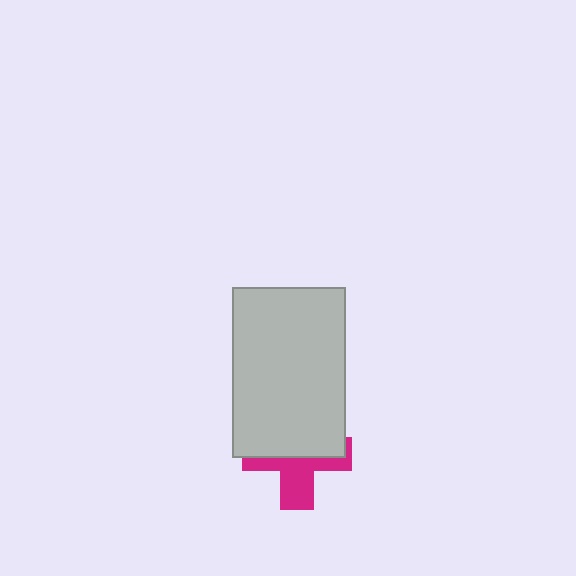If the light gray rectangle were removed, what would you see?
You would see the complete magenta cross.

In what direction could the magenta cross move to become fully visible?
The magenta cross could move down. That would shift it out from behind the light gray rectangle entirely.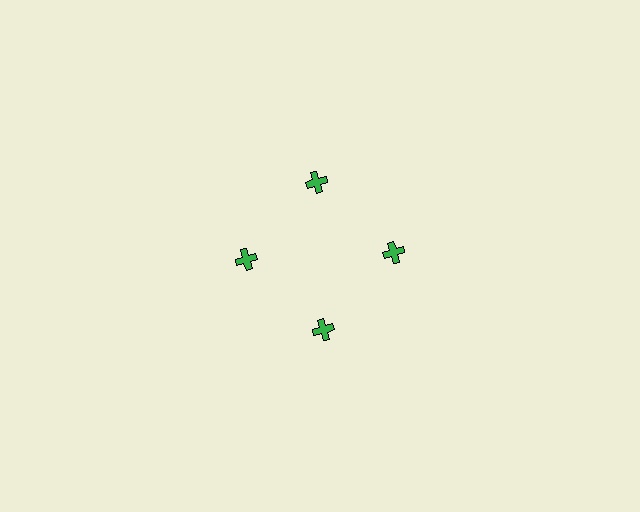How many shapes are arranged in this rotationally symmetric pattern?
There are 4 shapes, arranged in 4 groups of 1.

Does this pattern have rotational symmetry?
Yes, this pattern has 4-fold rotational symmetry. It looks the same after rotating 90 degrees around the center.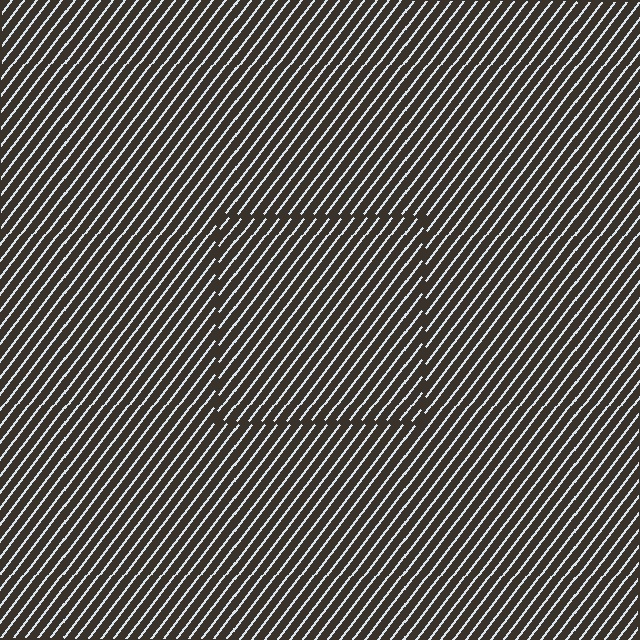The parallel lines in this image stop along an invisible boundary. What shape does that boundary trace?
An illusory square. The interior of the shape contains the same grating, shifted by half a period — the contour is defined by the phase discontinuity where line-ends from the inner and outer gratings abut.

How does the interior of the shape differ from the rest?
The interior of the shape contains the same grating, shifted by half a period — the contour is defined by the phase discontinuity where line-ends from the inner and outer gratings abut.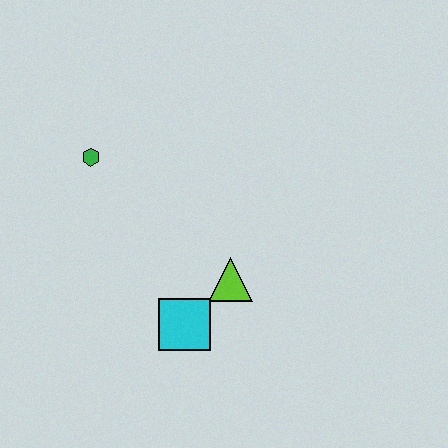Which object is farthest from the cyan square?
The green hexagon is farthest from the cyan square.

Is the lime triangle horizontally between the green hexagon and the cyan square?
No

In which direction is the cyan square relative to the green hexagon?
The cyan square is below the green hexagon.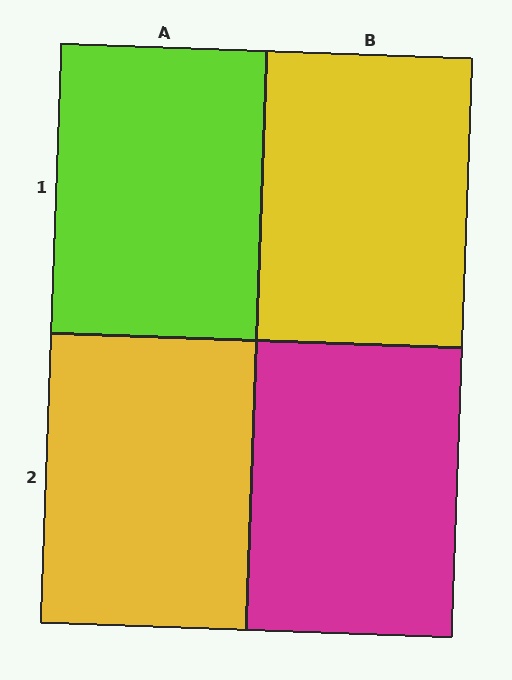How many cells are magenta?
1 cell is magenta.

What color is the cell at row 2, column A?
Yellow.